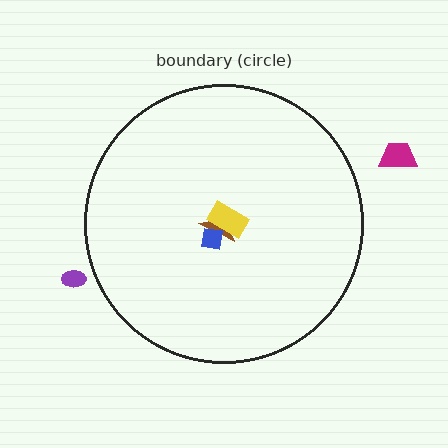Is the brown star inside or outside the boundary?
Inside.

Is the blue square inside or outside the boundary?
Inside.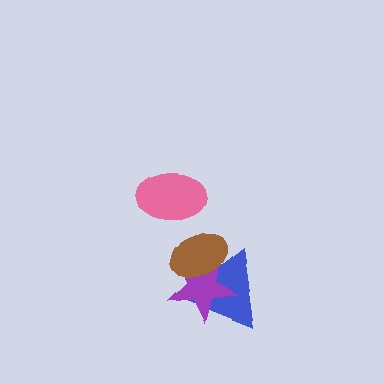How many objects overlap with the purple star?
2 objects overlap with the purple star.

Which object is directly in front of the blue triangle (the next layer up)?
The purple star is directly in front of the blue triangle.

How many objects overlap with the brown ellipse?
2 objects overlap with the brown ellipse.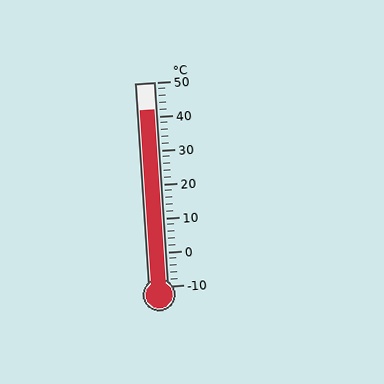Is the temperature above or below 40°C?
The temperature is above 40°C.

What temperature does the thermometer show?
The thermometer shows approximately 42°C.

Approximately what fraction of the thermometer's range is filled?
The thermometer is filled to approximately 85% of its range.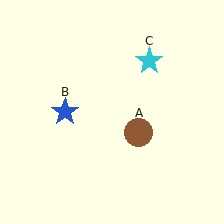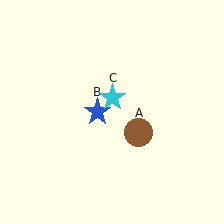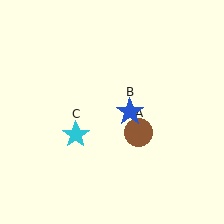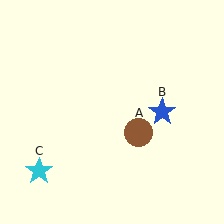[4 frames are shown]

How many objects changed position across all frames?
2 objects changed position: blue star (object B), cyan star (object C).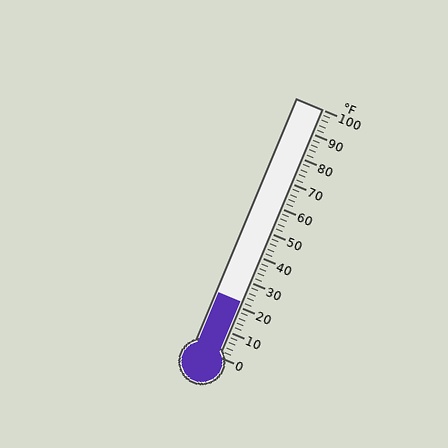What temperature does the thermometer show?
The thermometer shows approximately 22°F.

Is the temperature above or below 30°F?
The temperature is below 30°F.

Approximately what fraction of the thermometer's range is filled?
The thermometer is filled to approximately 20% of its range.